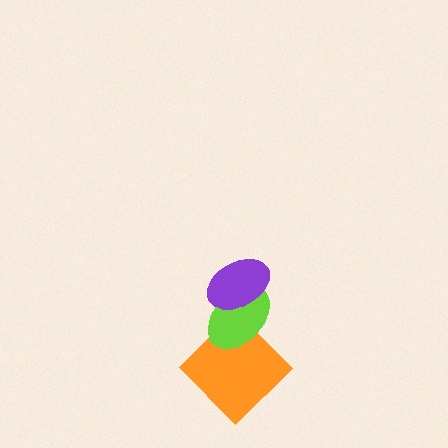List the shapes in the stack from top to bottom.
From top to bottom: the purple ellipse, the lime ellipse, the orange diamond.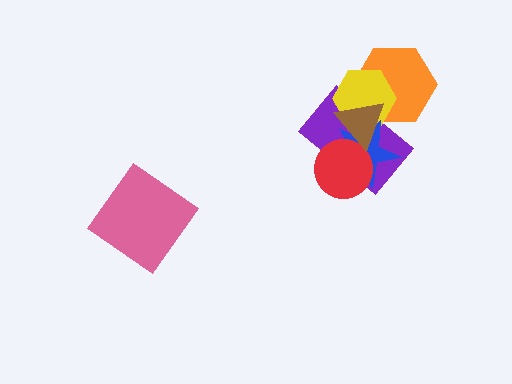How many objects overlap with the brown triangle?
5 objects overlap with the brown triangle.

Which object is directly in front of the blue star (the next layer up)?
The red circle is directly in front of the blue star.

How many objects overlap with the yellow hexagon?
4 objects overlap with the yellow hexagon.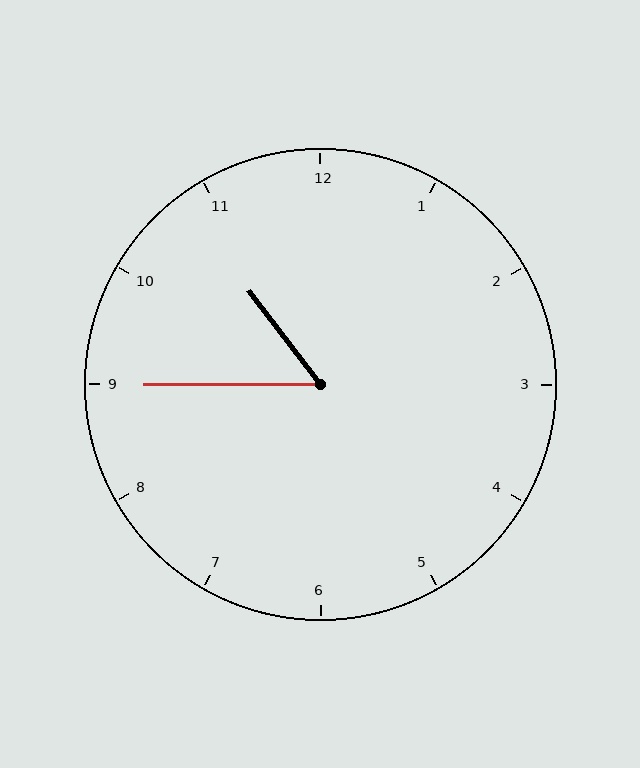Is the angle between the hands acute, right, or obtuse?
It is acute.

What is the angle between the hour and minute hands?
Approximately 52 degrees.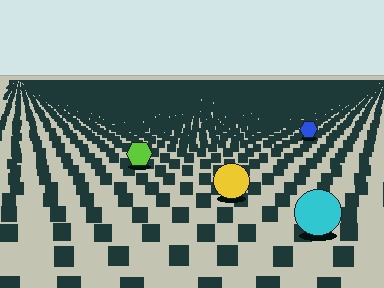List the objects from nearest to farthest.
From nearest to farthest: the cyan circle, the yellow circle, the lime hexagon, the blue hexagon.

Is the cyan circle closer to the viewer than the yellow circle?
Yes. The cyan circle is closer — you can tell from the texture gradient: the ground texture is coarser near it.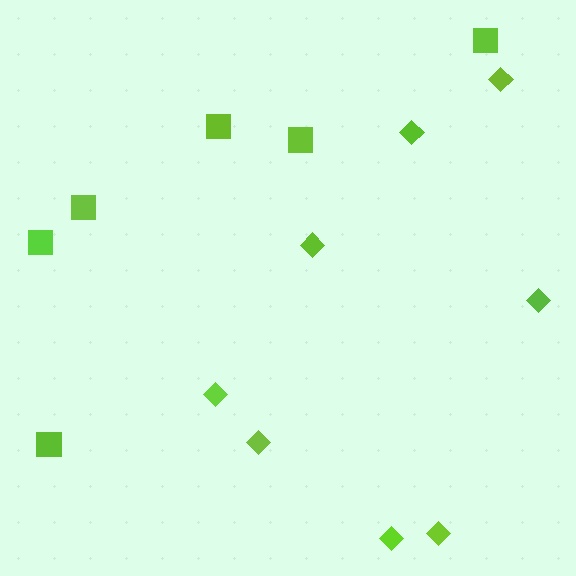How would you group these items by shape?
There are 2 groups: one group of squares (6) and one group of diamonds (8).